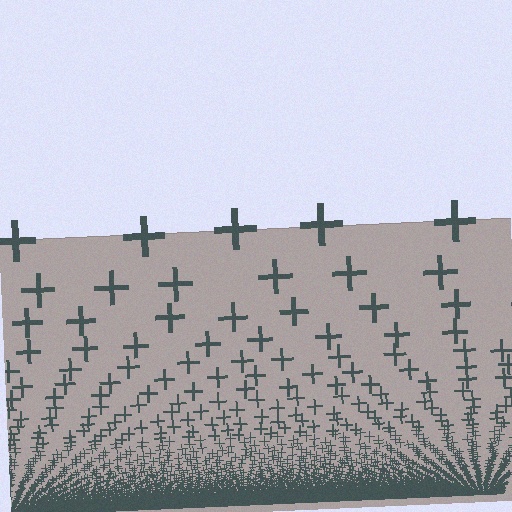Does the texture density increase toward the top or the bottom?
Density increases toward the bottom.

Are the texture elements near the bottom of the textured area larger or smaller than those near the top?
Smaller. The gradient is inverted — elements near the bottom are smaller and denser.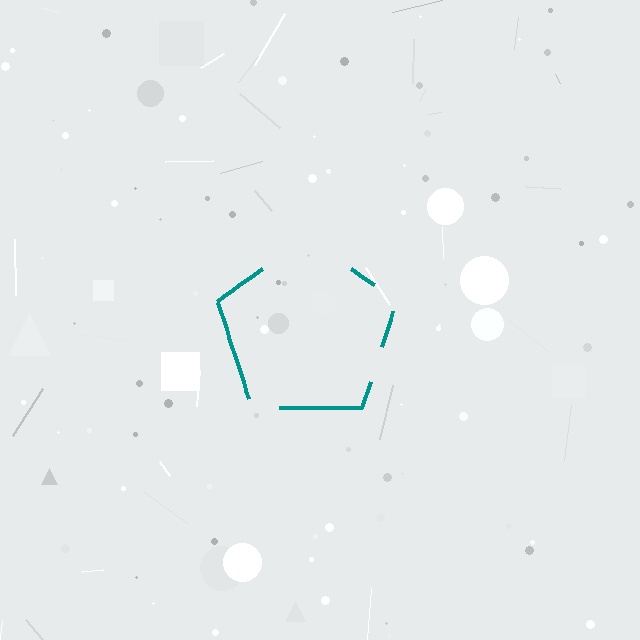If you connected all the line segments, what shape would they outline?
They would outline a pentagon.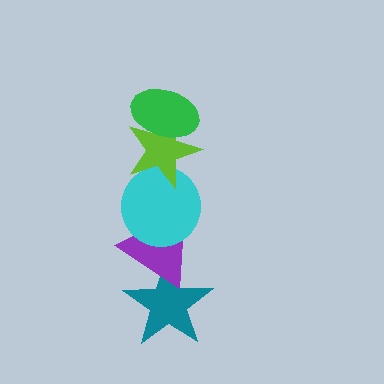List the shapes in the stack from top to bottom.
From top to bottom: the green ellipse, the lime star, the cyan circle, the purple triangle, the teal star.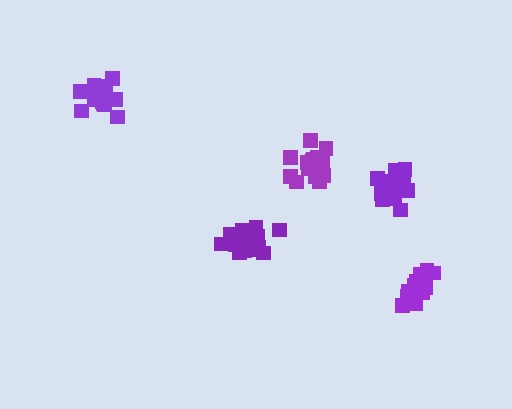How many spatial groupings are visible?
There are 5 spatial groupings.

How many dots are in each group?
Group 1: 16 dots, Group 2: 14 dots, Group 3: 14 dots, Group 4: 18 dots, Group 5: 14 dots (76 total).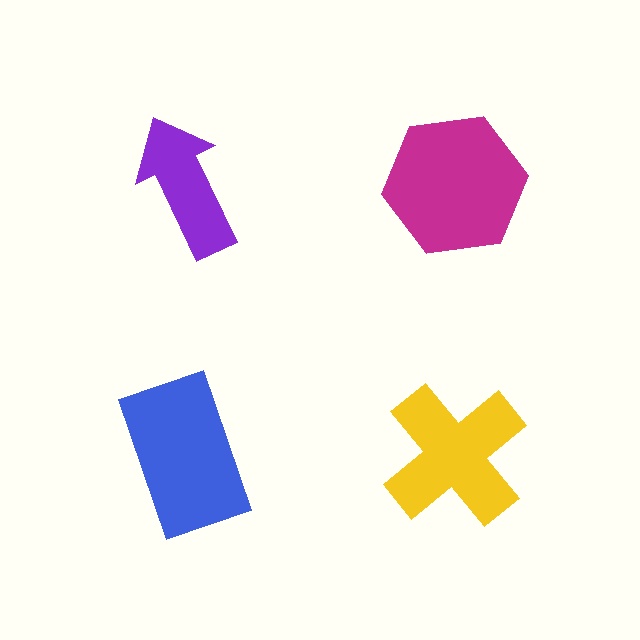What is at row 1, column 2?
A magenta hexagon.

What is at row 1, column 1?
A purple arrow.